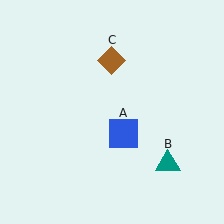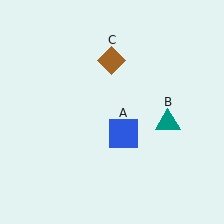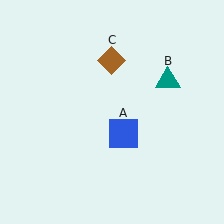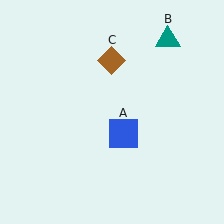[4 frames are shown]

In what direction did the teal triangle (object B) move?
The teal triangle (object B) moved up.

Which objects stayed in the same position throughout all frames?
Blue square (object A) and brown diamond (object C) remained stationary.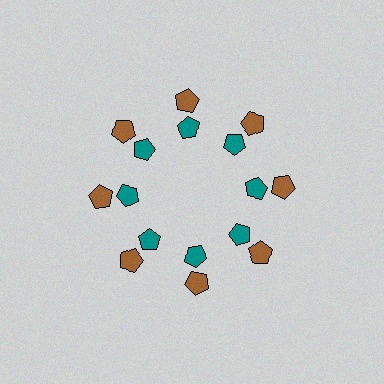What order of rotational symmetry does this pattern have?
This pattern has 8-fold rotational symmetry.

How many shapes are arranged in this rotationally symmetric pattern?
There are 16 shapes, arranged in 8 groups of 2.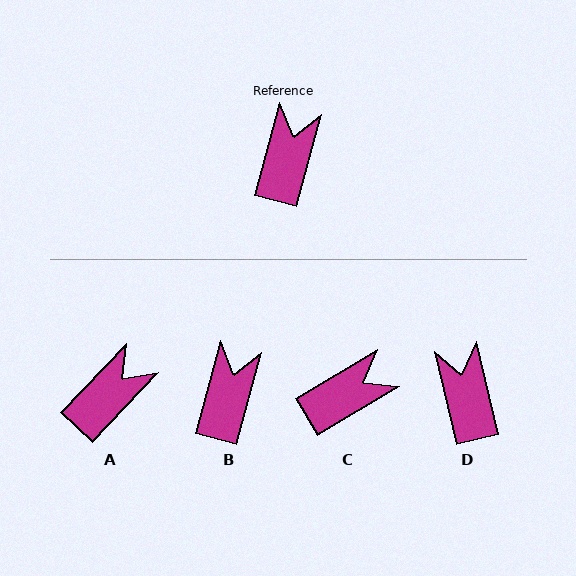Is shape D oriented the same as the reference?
No, it is off by about 29 degrees.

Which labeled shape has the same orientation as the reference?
B.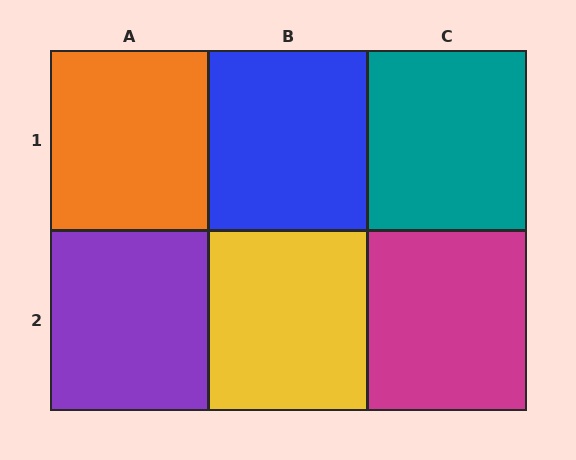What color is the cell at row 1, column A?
Orange.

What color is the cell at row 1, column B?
Blue.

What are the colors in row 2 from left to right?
Purple, yellow, magenta.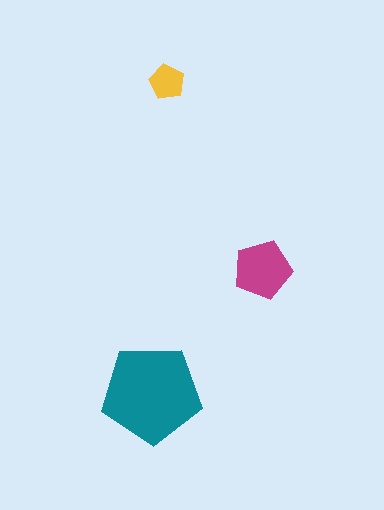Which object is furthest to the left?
The teal pentagon is leftmost.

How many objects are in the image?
There are 3 objects in the image.